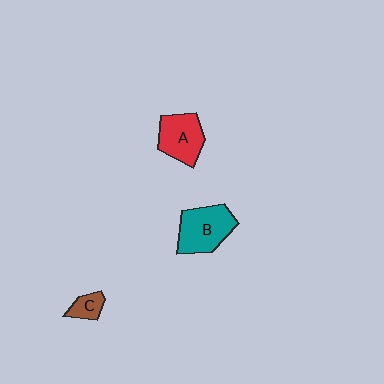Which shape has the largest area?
Shape B (teal).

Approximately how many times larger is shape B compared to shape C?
Approximately 2.9 times.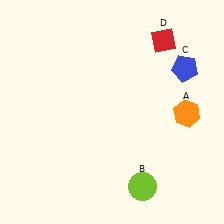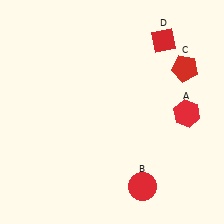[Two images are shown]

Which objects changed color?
A changed from orange to red. B changed from lime to red. C changed from blue to red.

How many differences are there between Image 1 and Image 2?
There are 3 differences between the two images.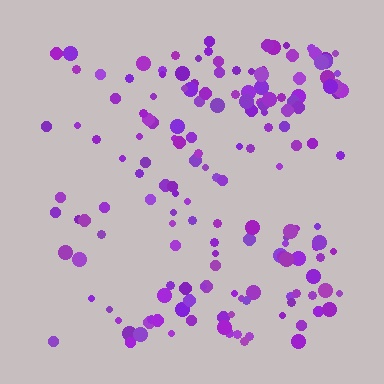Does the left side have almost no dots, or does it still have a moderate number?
Still a moderate number, just noticeably fewer than the right.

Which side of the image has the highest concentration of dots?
The right.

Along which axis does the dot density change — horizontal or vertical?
Horizontal.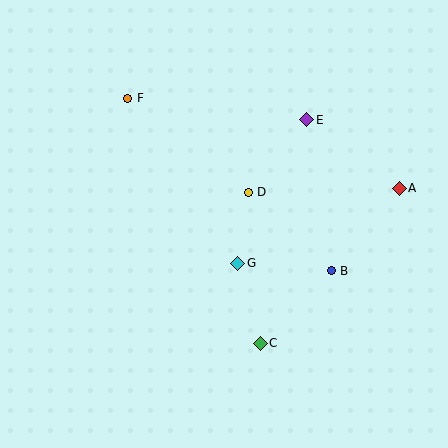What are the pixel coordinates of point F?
Point F is at (128, 98).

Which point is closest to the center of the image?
Point D at (248, 192) is closest to the center.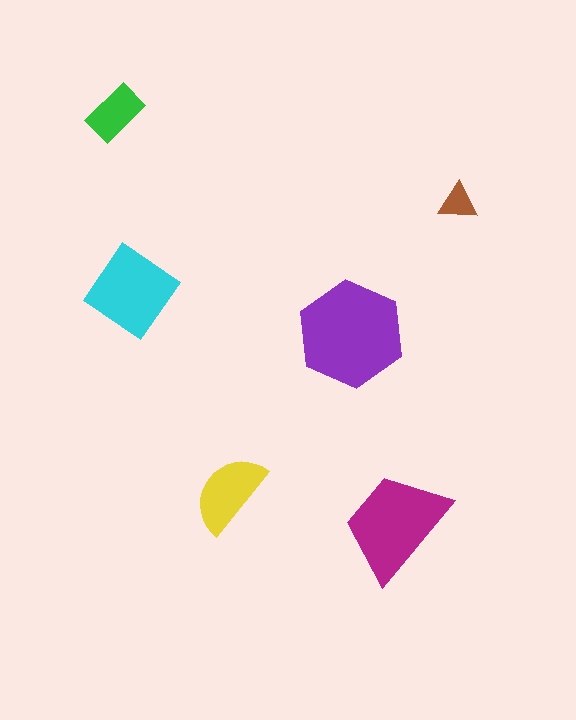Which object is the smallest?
The brown triangle.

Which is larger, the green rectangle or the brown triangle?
The green rectangle.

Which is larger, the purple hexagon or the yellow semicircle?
The purple hexagon.